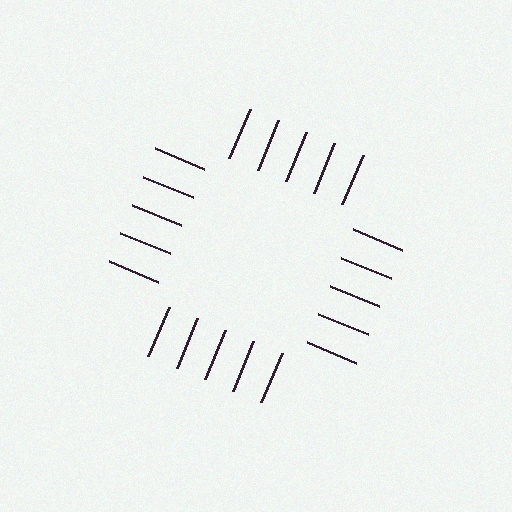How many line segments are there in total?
20 — 5 along each of the 4 edges.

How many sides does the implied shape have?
4 sides — the line-ends trace a square.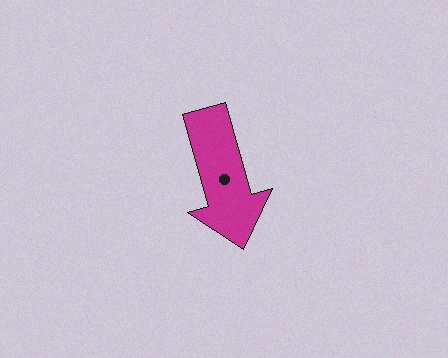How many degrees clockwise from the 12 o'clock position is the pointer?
Approximately 164 degrees.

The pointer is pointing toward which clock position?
Roughly 5 o'clock.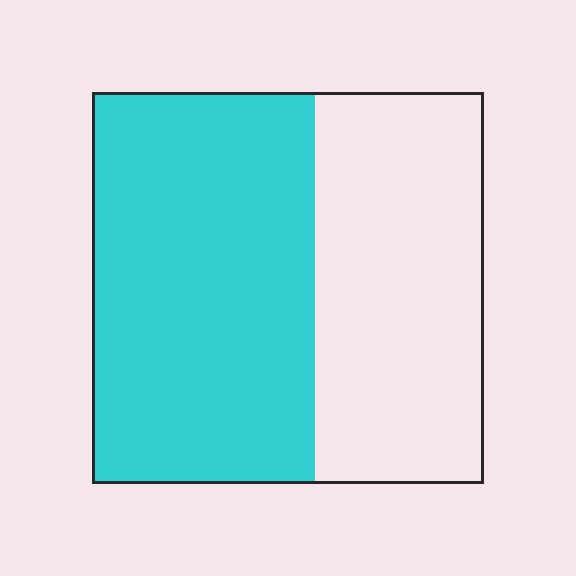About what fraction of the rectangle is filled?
About three fifths (3/5).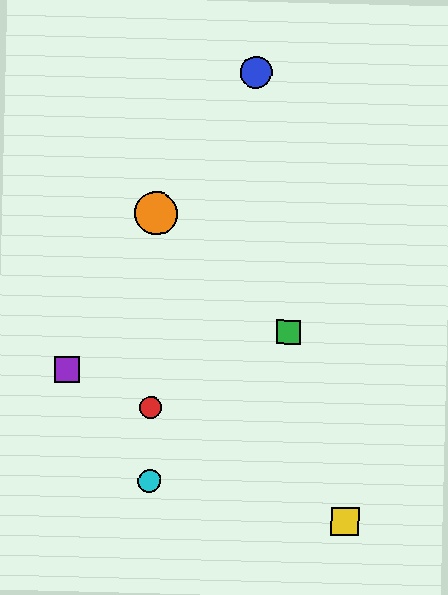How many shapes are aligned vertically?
3 shapes (the red circle, the orange circle, the cyan circle) are aligned vertically.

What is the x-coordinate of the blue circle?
The blue circle is at x≈257.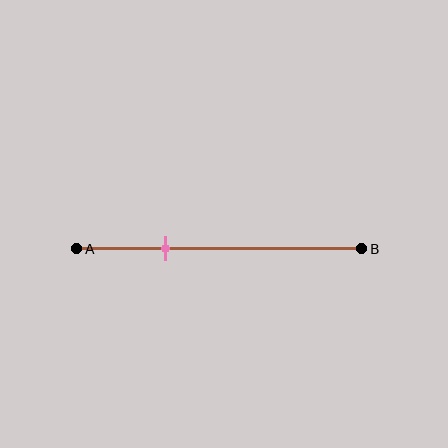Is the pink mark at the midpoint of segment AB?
No, the mark is at about 30% from A, not at the 50% midpoint.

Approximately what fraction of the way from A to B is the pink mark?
The pink mark is approximately 30% of the way from A to B.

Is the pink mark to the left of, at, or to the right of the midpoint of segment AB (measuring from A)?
The pink mark is to the left of the midpoint of segment AB.